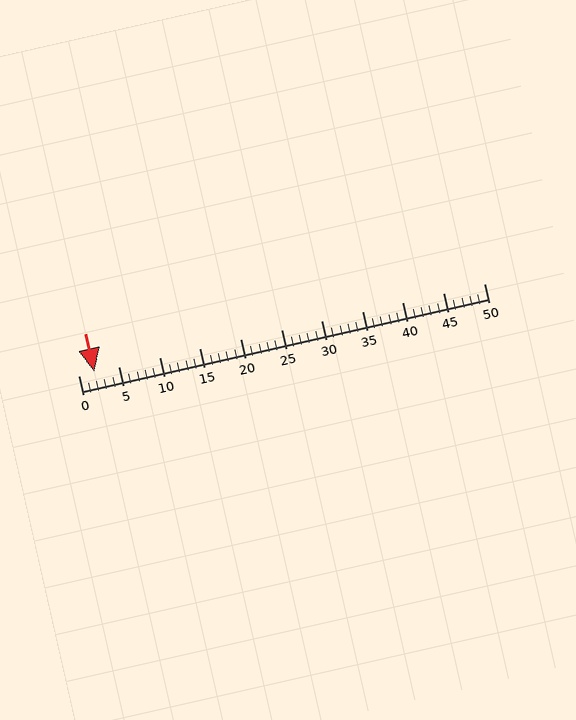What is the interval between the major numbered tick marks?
The major tick marks are spaced 5 units apart.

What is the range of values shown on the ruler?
The ruler shows values from 0 to 50.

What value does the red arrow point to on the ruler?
The red arrow points to approximately 2.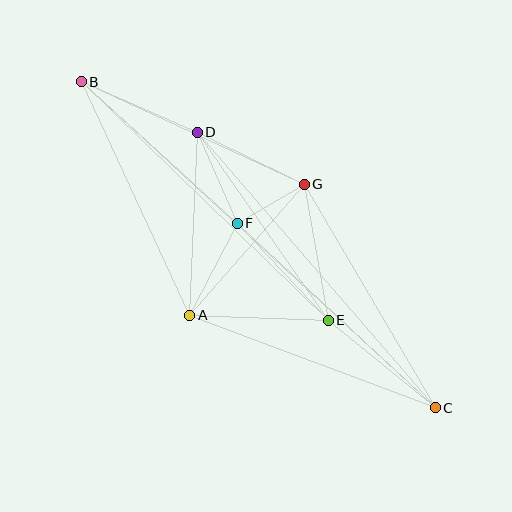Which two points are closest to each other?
Points F and G are closest to each other.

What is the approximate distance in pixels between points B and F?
The distance between B and F is approximately 210 pixels.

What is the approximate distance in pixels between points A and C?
The distance between A and C is approximately 263 pixels.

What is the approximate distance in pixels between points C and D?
The distance between C and D is approximately 364 pixels.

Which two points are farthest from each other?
Points B and C are farthest from each other.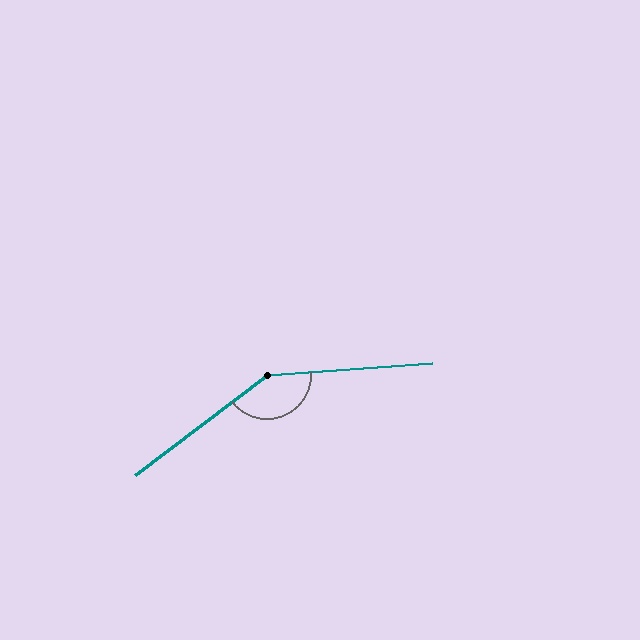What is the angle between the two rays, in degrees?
Approximately 147 degrees.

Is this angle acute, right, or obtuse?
It is obtuse.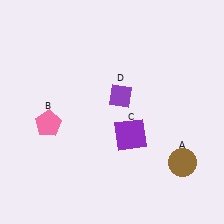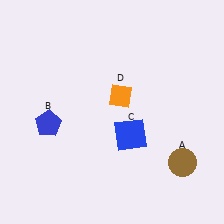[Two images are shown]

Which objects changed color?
B changed from pink to blue. C changed from purple to blue. D changed from purple to orange.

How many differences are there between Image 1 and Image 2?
There are 3 differences between the two images.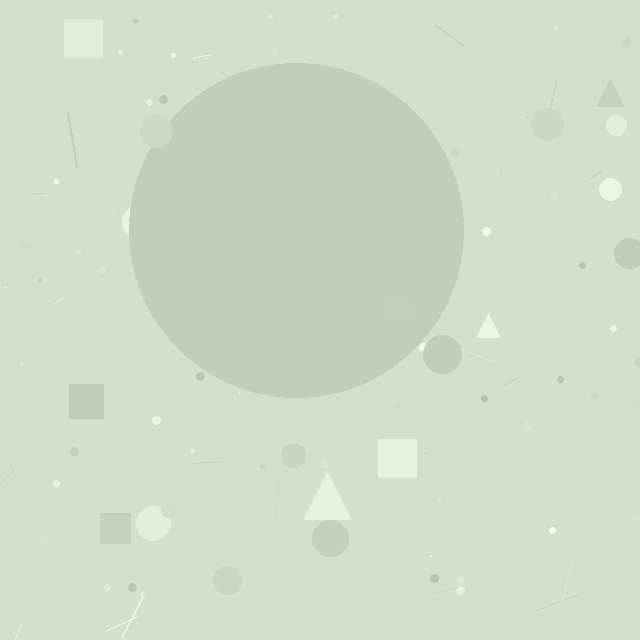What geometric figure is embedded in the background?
A circle is embedded in the background.